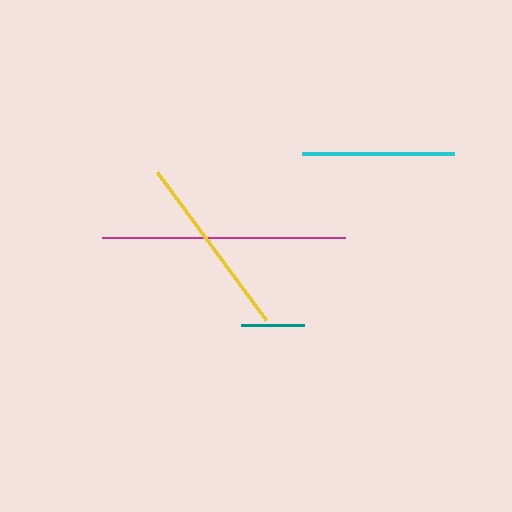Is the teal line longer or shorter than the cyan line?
The cyan line is longer than the teal line.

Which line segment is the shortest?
The teal line is the shortest at approximately 63 pixels.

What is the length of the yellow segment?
The yellow segment is approximately 184 pixels long.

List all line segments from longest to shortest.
From longest to shortest: magenta, yellow, cyan, teal.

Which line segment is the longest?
The magenta line is the longest at approximately 242 pixels.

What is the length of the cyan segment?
The cyan segment is approximately 152 pixels long.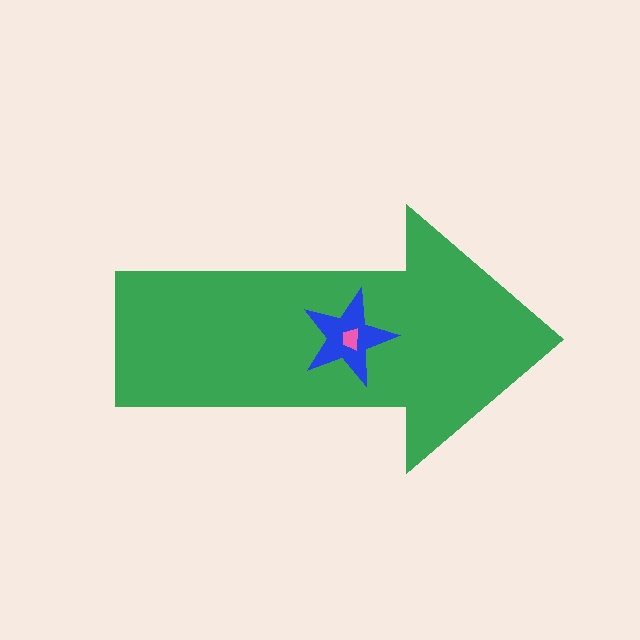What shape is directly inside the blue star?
The pink trapezoid.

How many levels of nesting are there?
3.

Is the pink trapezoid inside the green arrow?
Yes.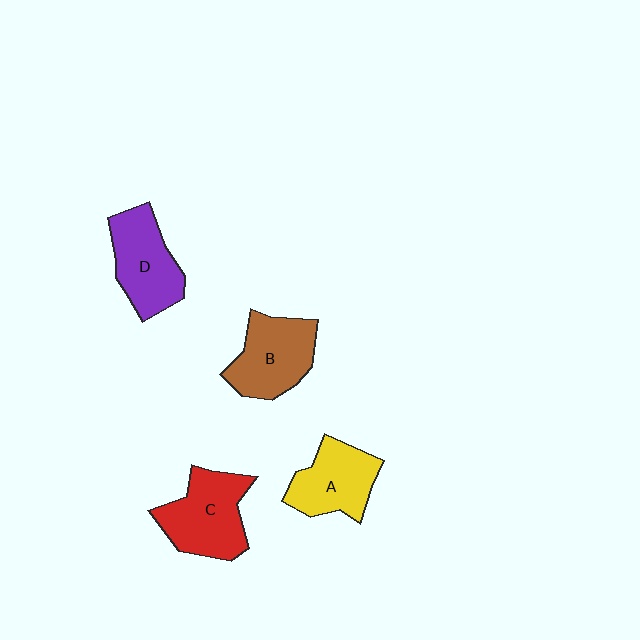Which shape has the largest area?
Shape C (red).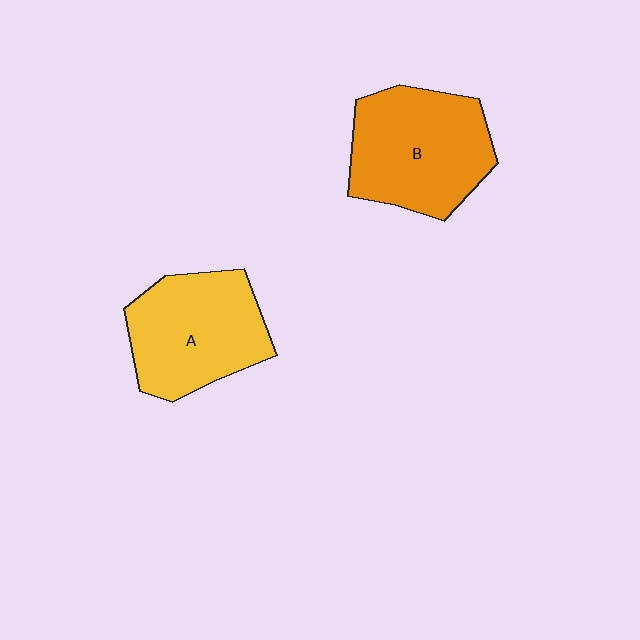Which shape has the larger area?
Shape B (orange).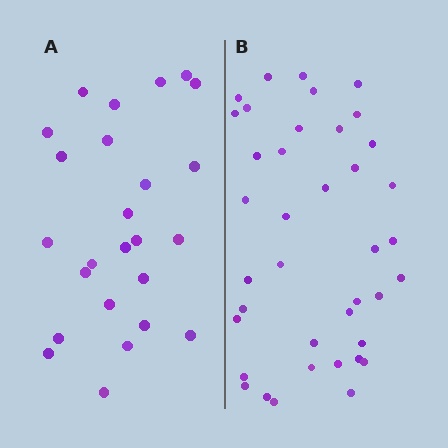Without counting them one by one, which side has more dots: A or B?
Region B (the right region) has more dots.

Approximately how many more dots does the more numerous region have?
Region B has approximately 15 more dots than region A.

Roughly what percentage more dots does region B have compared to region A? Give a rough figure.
About 55% more.